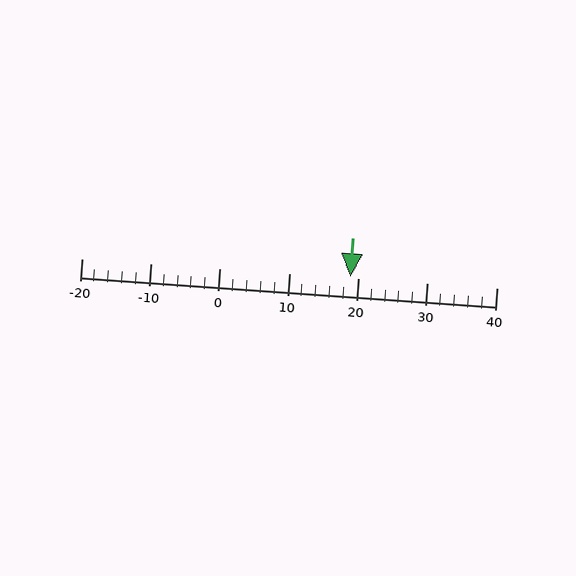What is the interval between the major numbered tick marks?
The major tick marks are spaced 10 units apart.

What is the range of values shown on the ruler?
The ruler shows values from -20 to 40.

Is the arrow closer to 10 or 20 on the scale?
The arrow is closer to 20.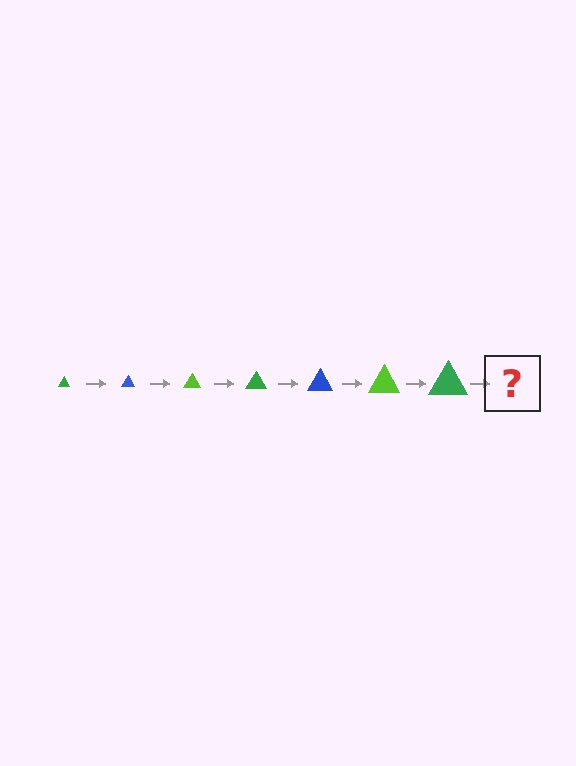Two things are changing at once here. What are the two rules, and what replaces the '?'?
The two rules are that the triangle grows larger each step and the color cycles through green, blue, and lime. The '?' should be a blue triangle, larger than the previous one.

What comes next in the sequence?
The next element should be a blue triangle, larger than the previous one.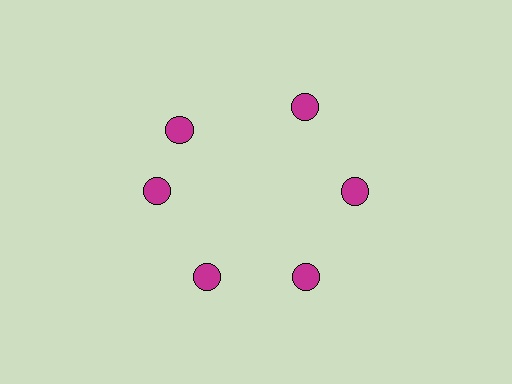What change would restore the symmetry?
The symmetry would be restored by rotating it back into even spacing with its neighbors so that all 6 circles sit at equal angles and equal distance from the center.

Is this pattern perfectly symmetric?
No. The 6 magenta circles are arranged in a ring, but one element near the 11 o'clock position is rotated out of alignment along the ring, breaking the 6-fold rotational symmetry.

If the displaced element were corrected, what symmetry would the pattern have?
It would have 6-fold rotational symmetry — the pattern would map onto itself every 60 degrees.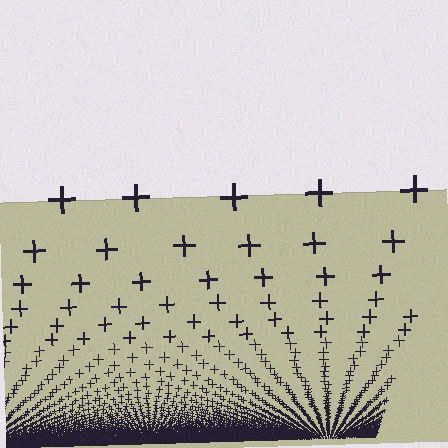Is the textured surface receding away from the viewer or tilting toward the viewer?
The surface appears to tilt toward the viewer. Texture elements get larger and sparser toward the top.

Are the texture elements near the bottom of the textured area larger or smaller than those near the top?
Smaller. The gradient is inverted — elements near the bottom are smaller and denser.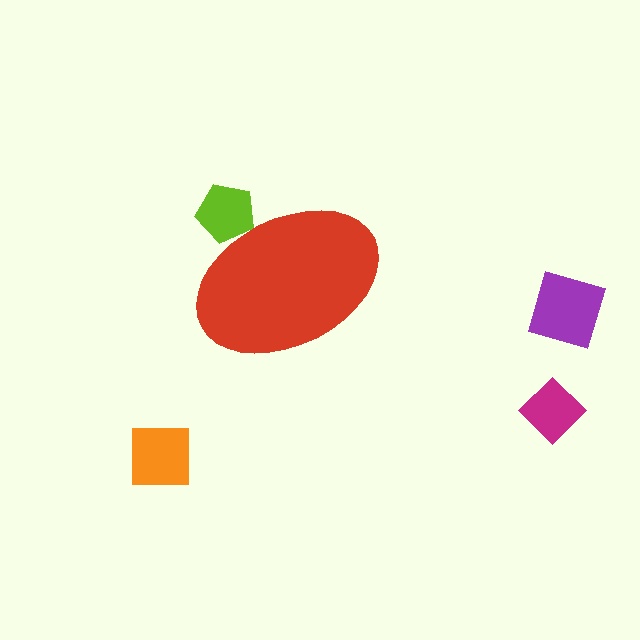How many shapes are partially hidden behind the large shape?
1 shape is partially hidden.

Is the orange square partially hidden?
No, the orange square is fully visible.